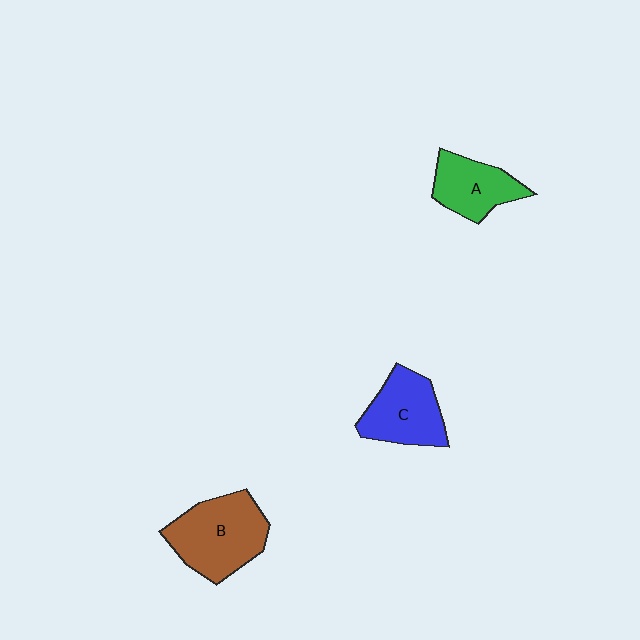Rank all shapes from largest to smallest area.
From largest to smallest: B (brown), C (blue), A (green).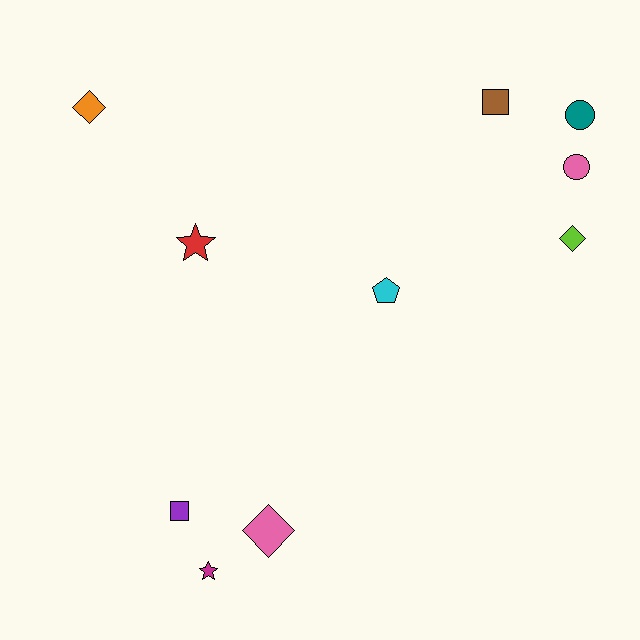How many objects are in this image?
There are 10 objects.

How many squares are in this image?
There are 2 squares.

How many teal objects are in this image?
There is 1 teal object.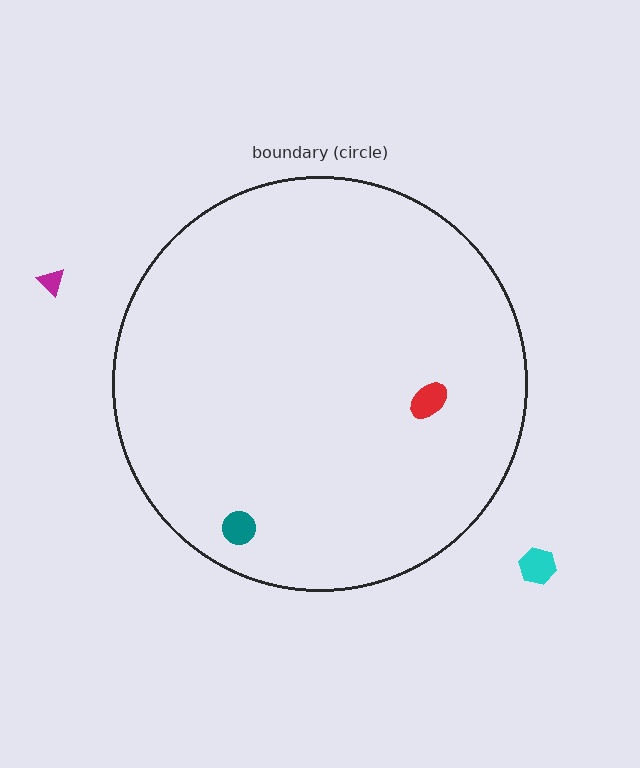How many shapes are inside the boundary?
2 inside, 2 outside.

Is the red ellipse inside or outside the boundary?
Inside.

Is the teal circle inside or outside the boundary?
Inside.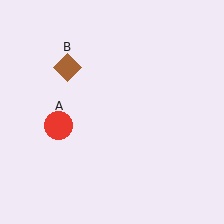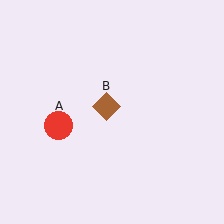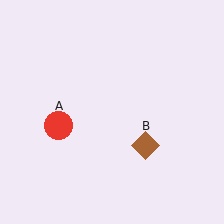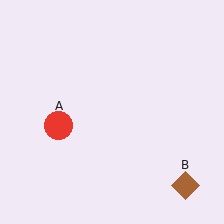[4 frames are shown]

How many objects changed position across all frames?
1 object changed position: brown diamond (object B).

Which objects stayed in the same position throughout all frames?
Red circle (object A) remained stationary.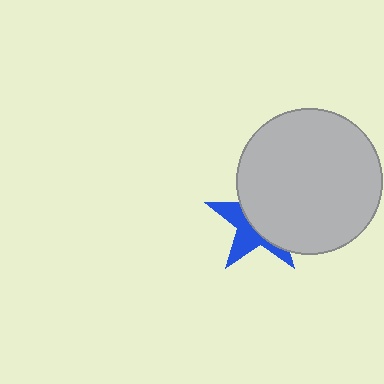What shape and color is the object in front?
The object in front is a light gray circle.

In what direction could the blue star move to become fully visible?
The blue star could move toward the lower-left. That would shift it out from behind the light gray circle entirely.